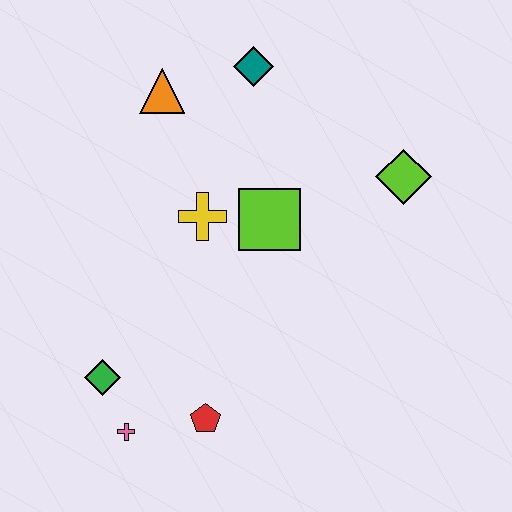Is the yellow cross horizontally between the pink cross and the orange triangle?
No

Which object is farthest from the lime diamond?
The pink cross is farthest from the lime diamond.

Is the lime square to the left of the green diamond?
No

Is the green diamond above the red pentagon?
Yes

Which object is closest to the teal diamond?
The orange triangle is closest to the teal diamond.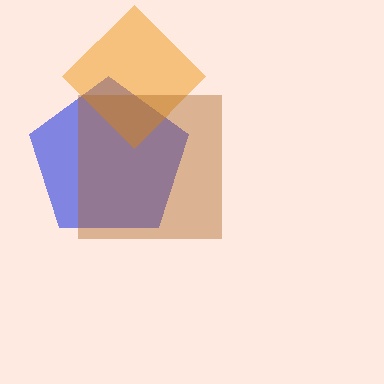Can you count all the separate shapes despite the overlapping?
Yes, there are 3 separate shapes.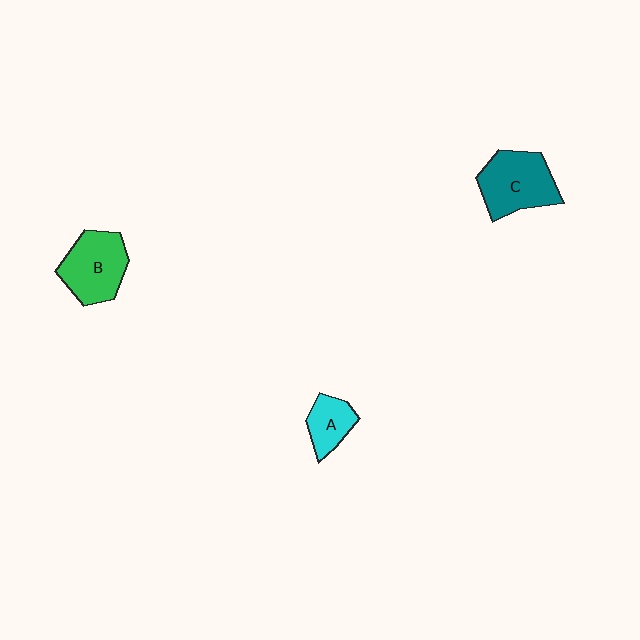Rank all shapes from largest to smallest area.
From largest to smallest: C (teal), B (green), A (cyan).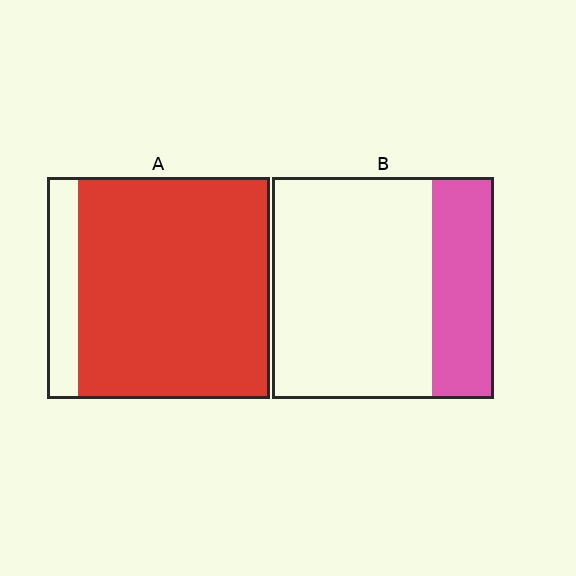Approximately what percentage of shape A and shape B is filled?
A is approximately 85% and B is approximately 30%.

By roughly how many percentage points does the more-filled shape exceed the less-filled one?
By roughly 60 percentage points (A over B).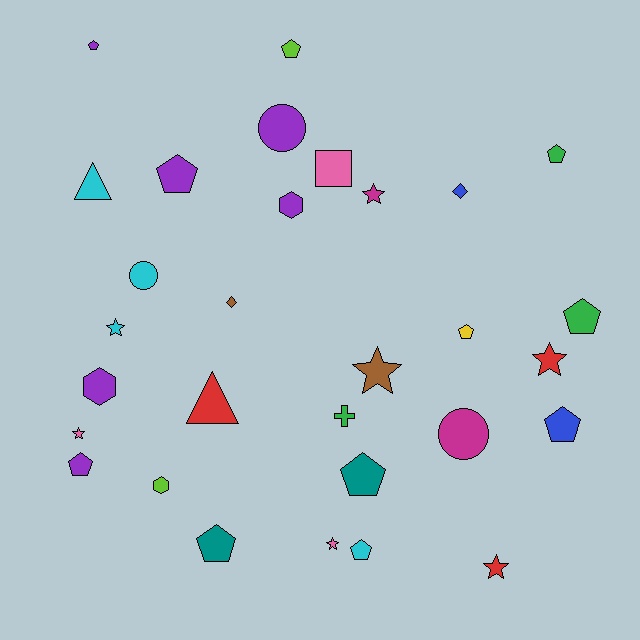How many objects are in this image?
There are 30 objects.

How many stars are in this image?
There are 7 stars.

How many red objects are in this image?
There are 3 red objects.